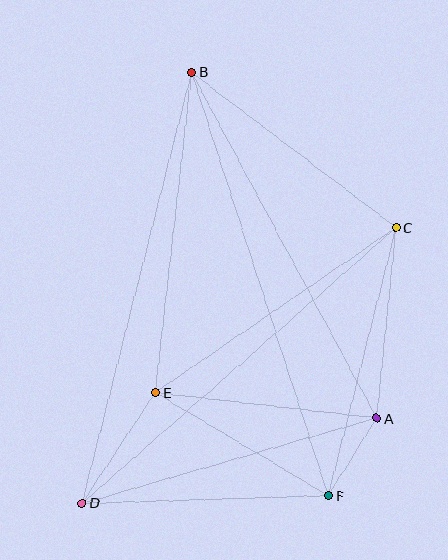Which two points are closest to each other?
Points A and F are closest to each other.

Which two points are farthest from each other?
Points B and F are farthest from each other.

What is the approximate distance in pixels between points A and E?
The distance between A and E is approximately 223 pixels.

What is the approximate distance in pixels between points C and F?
The distance between C and F is approximately 277 pixels.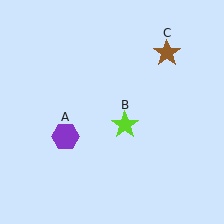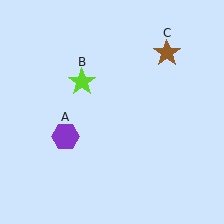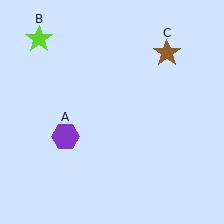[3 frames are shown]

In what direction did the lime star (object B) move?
The lime star (object B) moved up and to the left.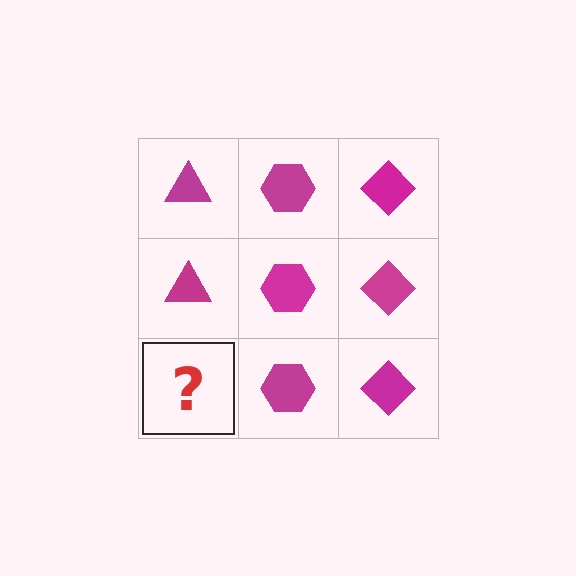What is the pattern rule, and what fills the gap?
The rule is that each column has a consistent shape. The gap should be filled with a magenta triangle.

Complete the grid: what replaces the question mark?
The question mark should be replaced with a magenta triangle.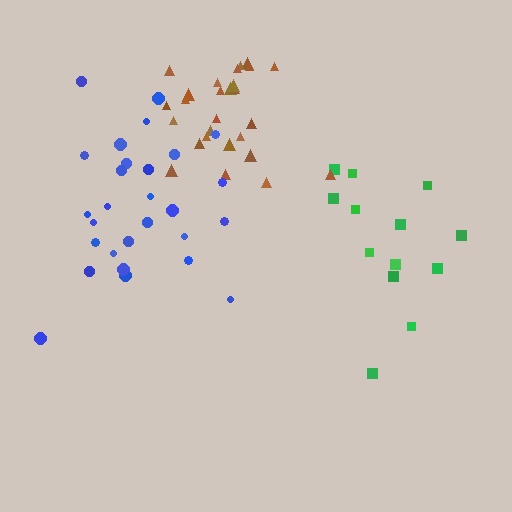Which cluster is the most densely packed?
Brown.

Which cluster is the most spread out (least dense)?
Green.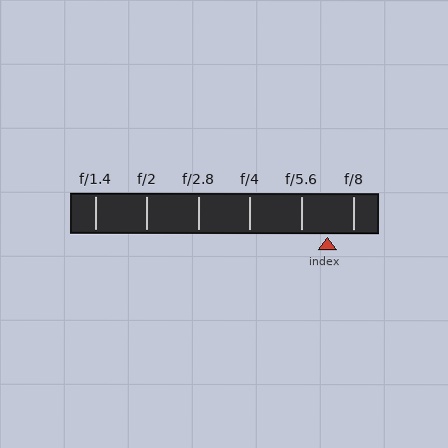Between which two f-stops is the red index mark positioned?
The index mark is between f/5.6 and f/8.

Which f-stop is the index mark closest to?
The index mark is closest to f/8.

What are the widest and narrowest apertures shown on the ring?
The widest aperture shown is f/1.4 and the narrowest is f/8.